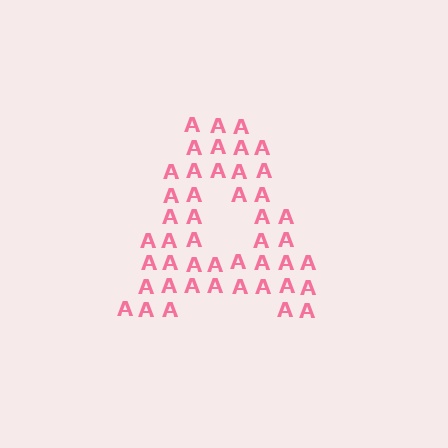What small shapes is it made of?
It is made of small letter A's.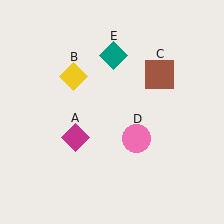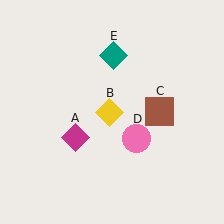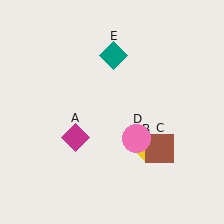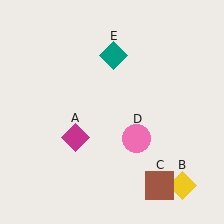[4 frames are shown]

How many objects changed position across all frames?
2 objects changed position: yellow diamond (object B), brown square (object C).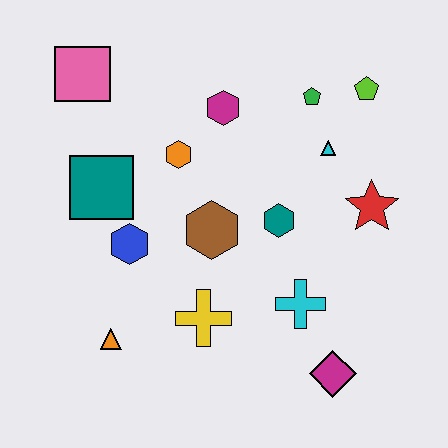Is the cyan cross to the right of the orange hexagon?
Yes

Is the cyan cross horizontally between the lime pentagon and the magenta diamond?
No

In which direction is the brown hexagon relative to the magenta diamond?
The brown hexagon is above the magenta diamond.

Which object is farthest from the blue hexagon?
The lime pentagon is farthest from the blue hexagon.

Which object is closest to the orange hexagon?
The magenta hexagon is closest to the orange hexagon.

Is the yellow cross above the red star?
No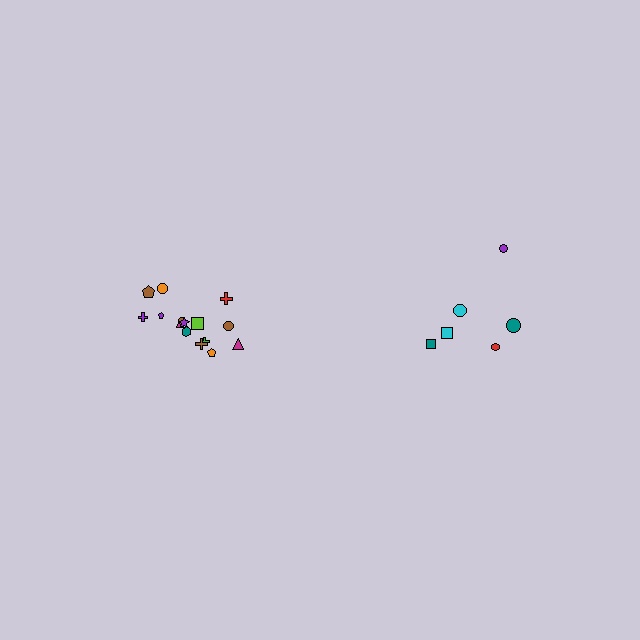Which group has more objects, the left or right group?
The left group.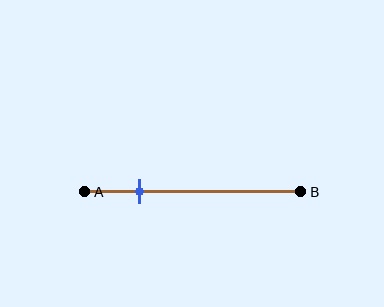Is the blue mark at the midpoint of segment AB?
No, the mark is at about 25% from A, not at the 50% midpoint.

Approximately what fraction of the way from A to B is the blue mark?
The blue mark is approximately 25% of the way from A to B.